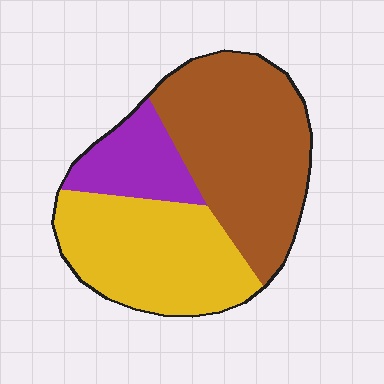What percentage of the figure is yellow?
Yellow covers around 35% of the figure.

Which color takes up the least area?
Purple, at roughly 15%.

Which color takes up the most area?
Brown, at roughly 45%.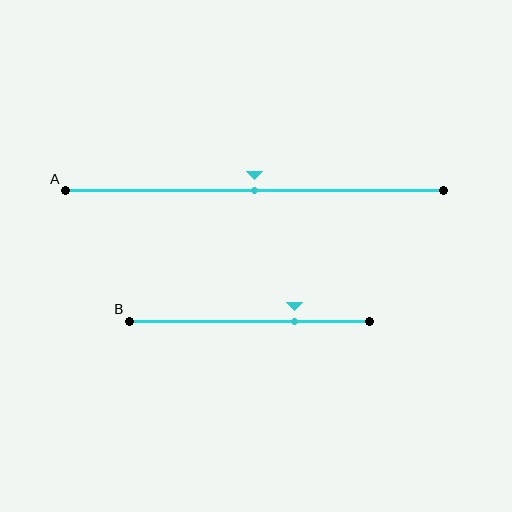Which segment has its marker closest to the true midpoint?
Segment A has its marker closest to the true midpoint.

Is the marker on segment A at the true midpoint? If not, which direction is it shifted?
Yes, the marker on segment A is at the true midpoint.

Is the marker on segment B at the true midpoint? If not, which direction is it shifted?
No, the marker on segment B is shifted to the right by about 19% of the segment length.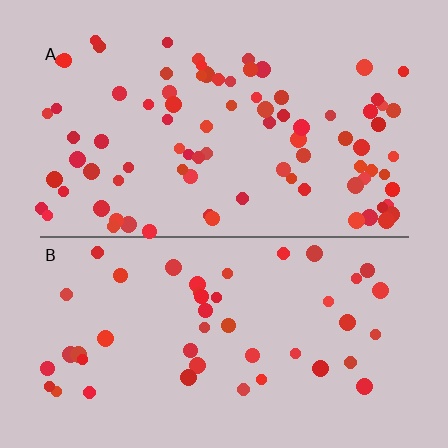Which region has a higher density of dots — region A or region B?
A (the top).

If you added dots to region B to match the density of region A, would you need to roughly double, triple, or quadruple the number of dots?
Approximately double.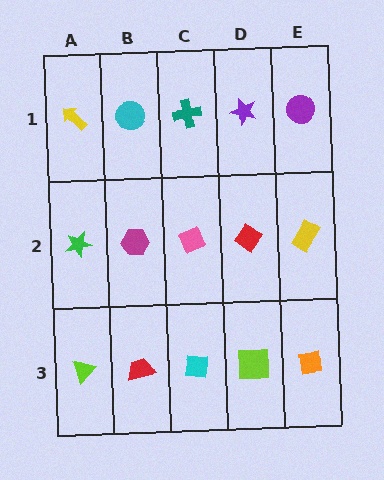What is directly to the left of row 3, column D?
A cyan square.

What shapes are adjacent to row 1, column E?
A yellow rectangle (row 2, column E), a purple star (row 1, column D).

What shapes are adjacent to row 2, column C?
A teal cross (row 1, column C), a cyan square (row 3, column C), a magenta hexagon (row 2, column B), a red diamond (row 2, column D).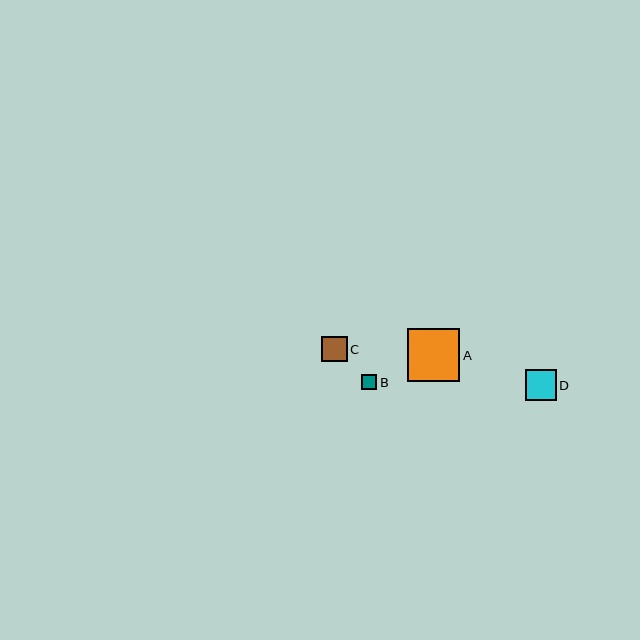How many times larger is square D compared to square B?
Square D is approximately 2.0 times the size of square B.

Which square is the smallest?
Square B is the smallest with a size of approximately 15 pixels.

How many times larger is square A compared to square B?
Square A is approximately 3.4 times the size of square B.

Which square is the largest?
Square A is the largest with a size of approximately 53 pixels.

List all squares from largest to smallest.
From largest to smallest: A, D, C, B.